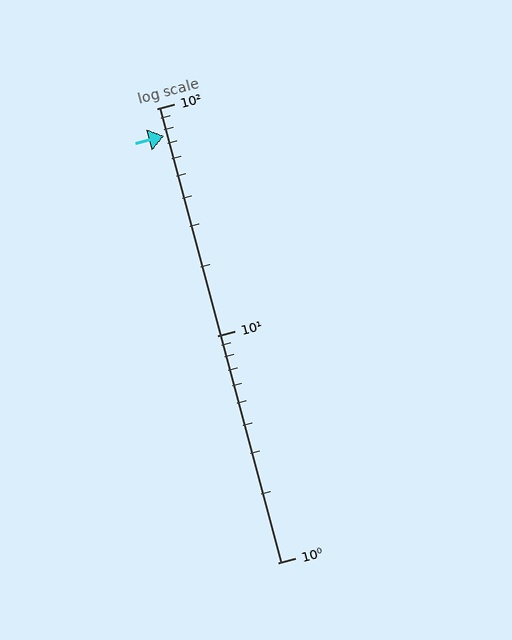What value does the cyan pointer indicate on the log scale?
The pointer indicates approximately 76.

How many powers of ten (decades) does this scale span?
The scale spans 2 decades, from 1 to 100.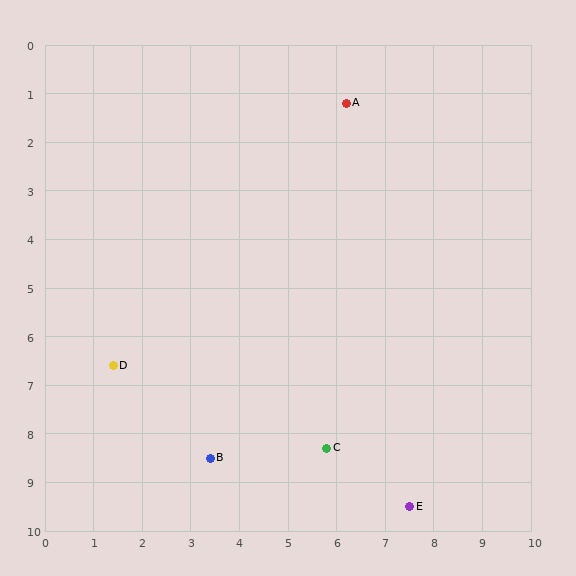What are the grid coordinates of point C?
Point C is at approximately (5.8, 8.3).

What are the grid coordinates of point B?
Point B is at approximately (3.4, 8.5).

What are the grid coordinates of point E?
Point E is at approximately (7.5, 9.5).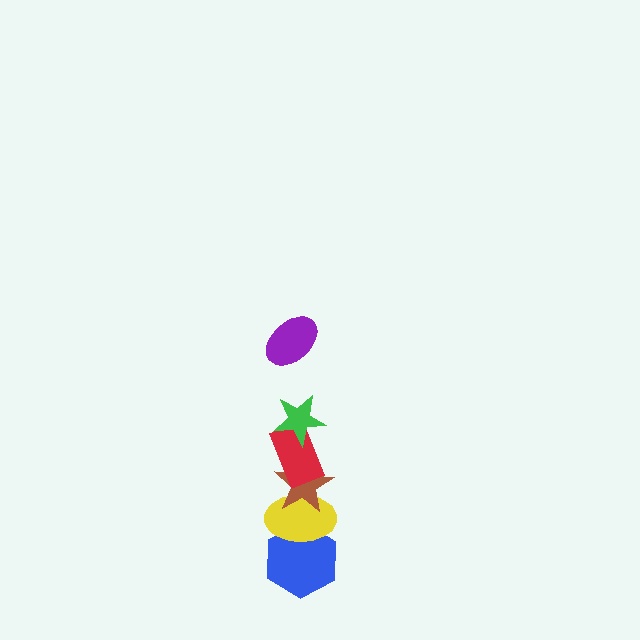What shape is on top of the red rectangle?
The green star is on top of the red rectangle.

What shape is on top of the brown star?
The red rectangle is on top of the brown star.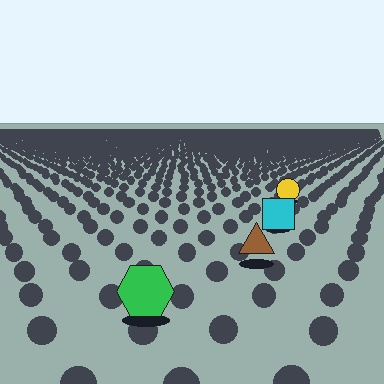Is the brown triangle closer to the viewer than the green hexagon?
No. The green hexagon is closer — you can tell from the texture gradient: the ground texture is coarser near it.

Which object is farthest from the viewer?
The yellow circle is farthest from the viewer. It appears smaller and the ground texture around it is denser.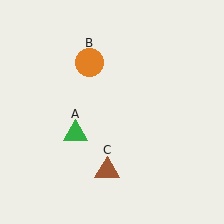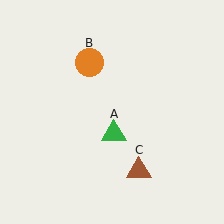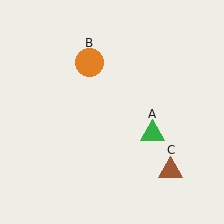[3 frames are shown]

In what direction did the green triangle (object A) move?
The green triangle (object A) moved right.